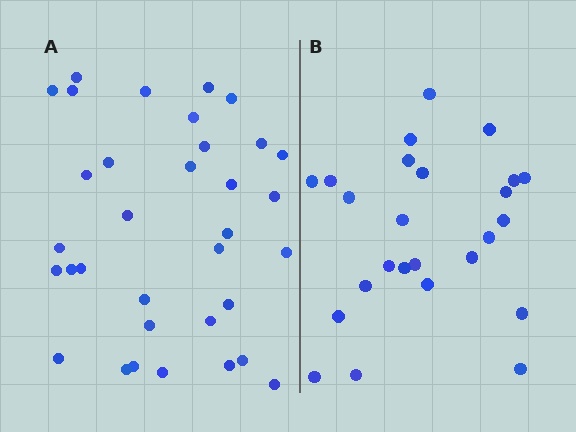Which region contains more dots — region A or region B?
Region A (the left region) has more dots.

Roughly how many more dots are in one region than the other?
Region A has roughly 8 or so more dots than region B.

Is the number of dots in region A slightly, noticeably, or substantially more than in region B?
Region A has noticeably more, but not dramatically so. The ratio is roughly 1.4 to 1.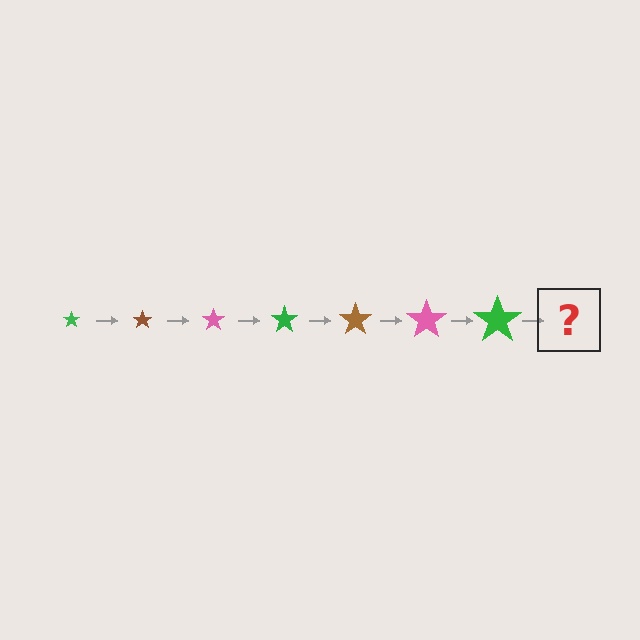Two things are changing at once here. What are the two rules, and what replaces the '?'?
The two rules are that the star grows larger each step and the color cycles through green, brown, and pink. The '?' should be a brown star, larger than the previous one.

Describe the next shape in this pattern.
It should be a brown star, larger than the previous one.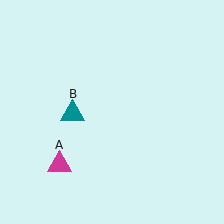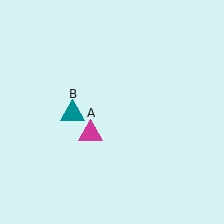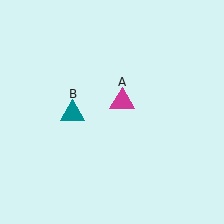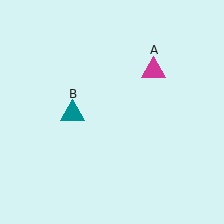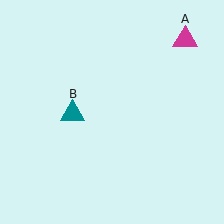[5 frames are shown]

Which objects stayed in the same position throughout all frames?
Teal triangle (object B) remained stationary.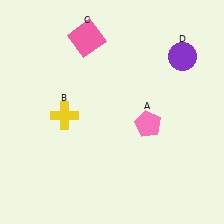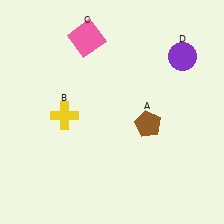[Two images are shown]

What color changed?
The pentagon (A) changed from pink in Image 1 to brown in Image 2.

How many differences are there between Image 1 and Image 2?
There is 1 difference between the two images.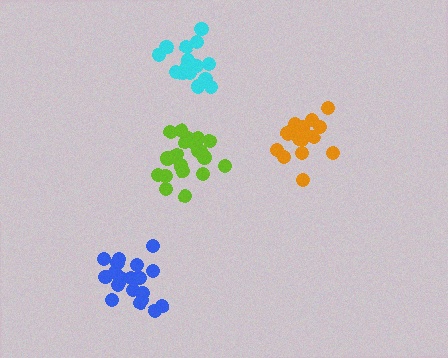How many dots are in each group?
Group 1: 18 dots, Group 2: 20 dots, Group 3: 21 dots, Group 4: 17 dots (76 total).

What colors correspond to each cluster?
The clusters are colored: orange, blue, lime, cyan.